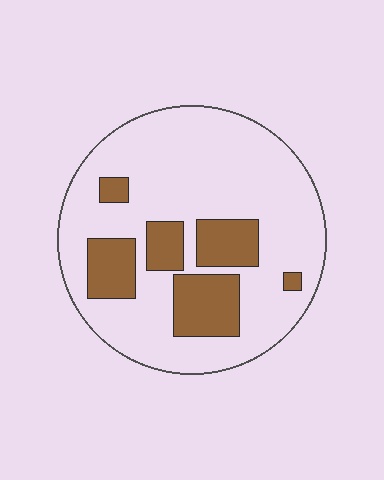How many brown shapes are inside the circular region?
6.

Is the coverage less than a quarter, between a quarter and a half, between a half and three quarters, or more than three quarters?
Less than a quarter.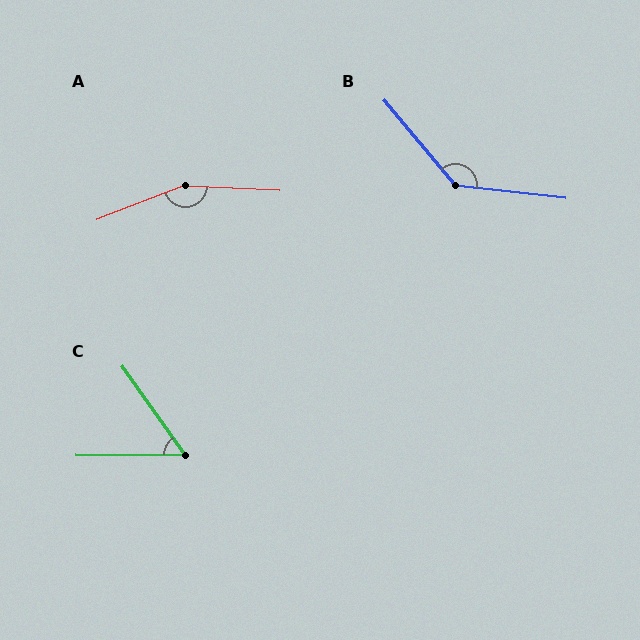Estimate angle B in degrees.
Approximately 136 degrees.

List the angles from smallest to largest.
C (54°), B (136°), A (156°).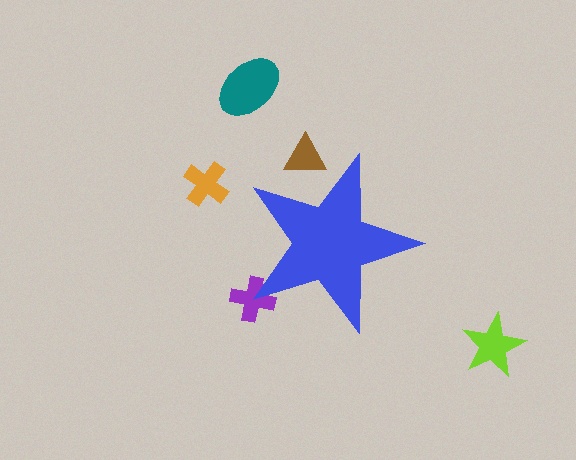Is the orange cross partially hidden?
No, the orange cross is fully visible.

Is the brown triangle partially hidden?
Yes, the brown triangle is partially hidden behind the blue star.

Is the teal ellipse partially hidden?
No, the teal ellipse is fully visible.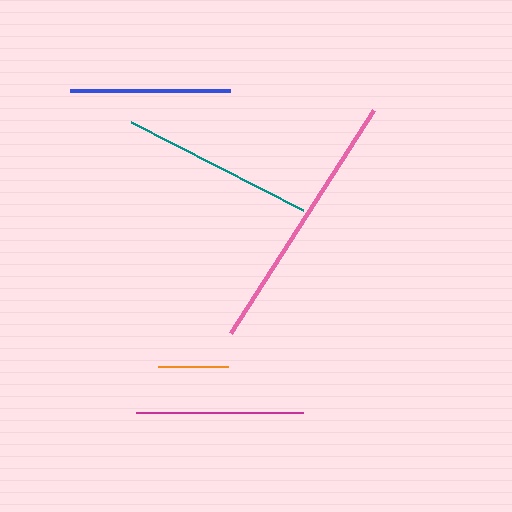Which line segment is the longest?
The pink line is the longest at approximately 265 pixels.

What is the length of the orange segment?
The orange segment is approximately 70 pixels long.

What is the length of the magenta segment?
The magenta segment is approximately 168 pixels long.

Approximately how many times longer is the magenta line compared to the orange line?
The magenta line is approximately 2.4 times the length of the orange line.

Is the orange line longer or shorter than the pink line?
The pink line is longer than the orange line.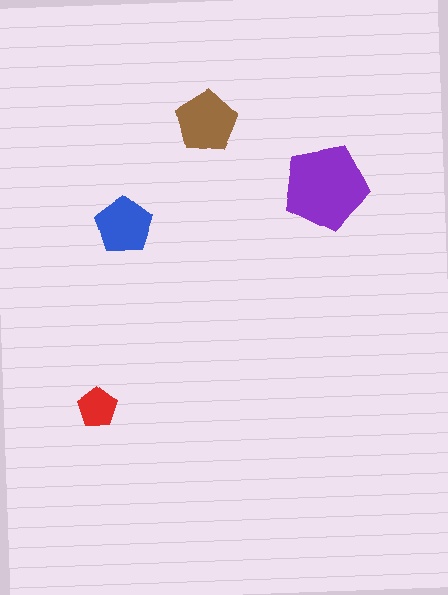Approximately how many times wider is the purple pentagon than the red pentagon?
About 2 times wider.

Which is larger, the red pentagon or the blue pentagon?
The blue one.